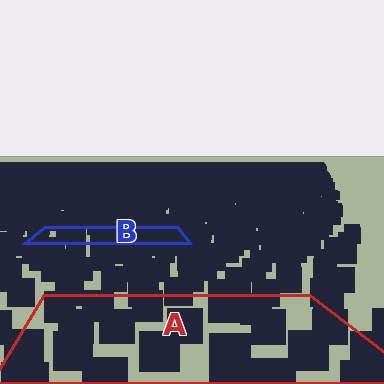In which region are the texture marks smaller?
The texture marks are smaller in region B, because it is farther away.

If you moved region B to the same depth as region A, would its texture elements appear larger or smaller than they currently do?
They would appear larger. At a closer depth, the same texture elements are projected at a bigger on-screen size.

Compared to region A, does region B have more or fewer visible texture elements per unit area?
Region B has more texture elements per unit area — they are packed more densely because it is farther away.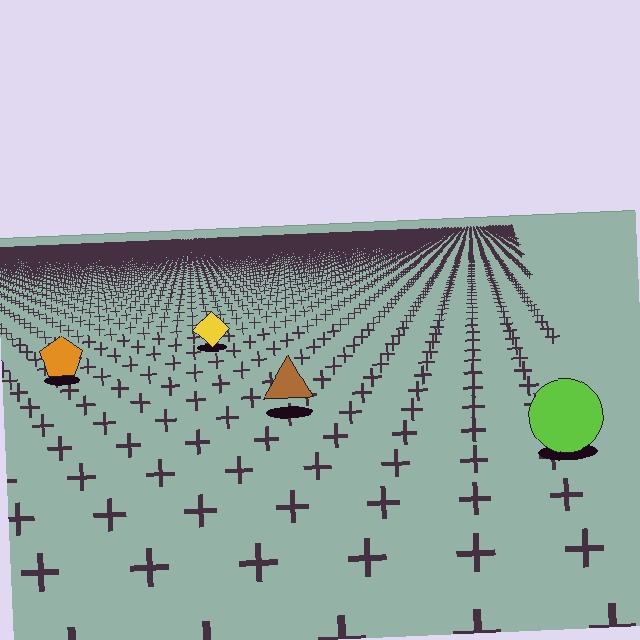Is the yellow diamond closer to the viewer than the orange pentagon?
No. The orange pentagon is closer — you can tell from the texture gradient: the ground texture is coarser near it.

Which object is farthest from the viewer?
The yellow diamond is farthest from the viewer. It appears smaller and the ground texture around it is denser.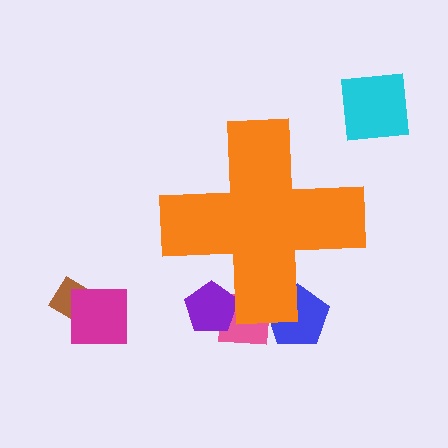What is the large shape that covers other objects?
An orange cross.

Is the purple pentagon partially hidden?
Yes, the purple pentagon is partially hidden behind the orange cross.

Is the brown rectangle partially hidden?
No, the brown rectangle is fully visible.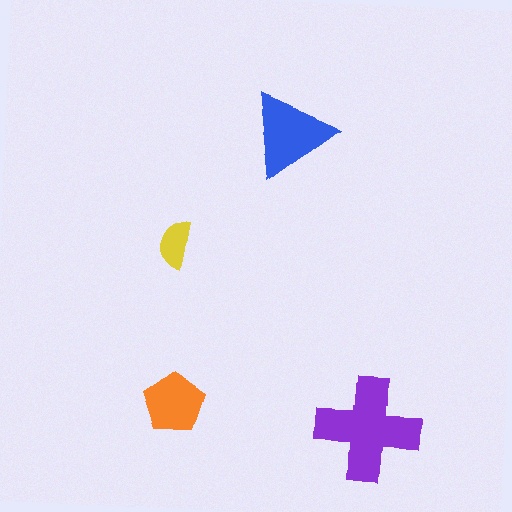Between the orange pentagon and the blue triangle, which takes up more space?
The blue triangle.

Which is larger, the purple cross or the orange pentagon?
The purple cross.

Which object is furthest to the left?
The yellow semicircle is leftmost.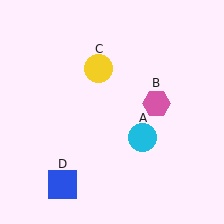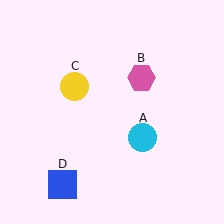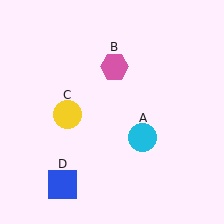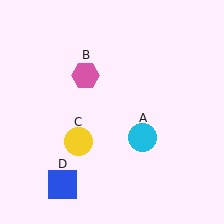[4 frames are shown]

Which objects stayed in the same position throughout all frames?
Cyan circle (object A) and blue square (object D) remained stationary.